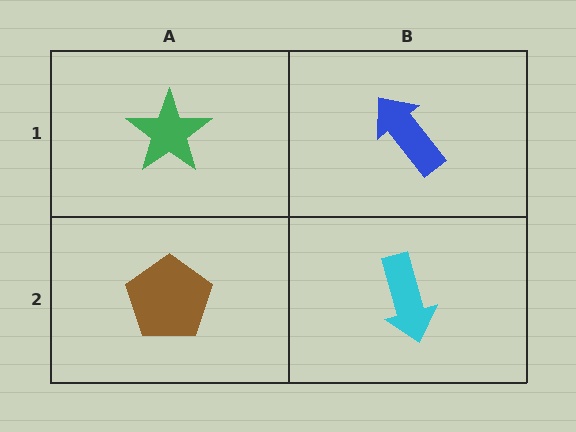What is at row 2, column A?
A brown pentagon.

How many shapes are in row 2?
2 shapes.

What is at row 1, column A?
A green star.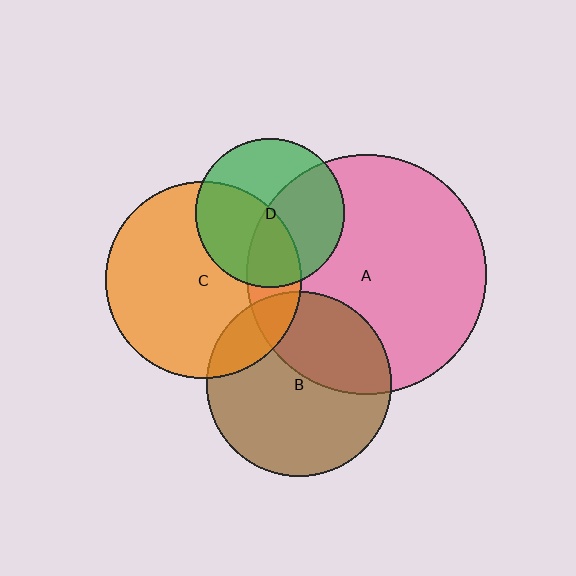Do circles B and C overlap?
Yes.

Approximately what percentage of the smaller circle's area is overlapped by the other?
Approximately 15%.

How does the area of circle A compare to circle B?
Approximately 1.7 times.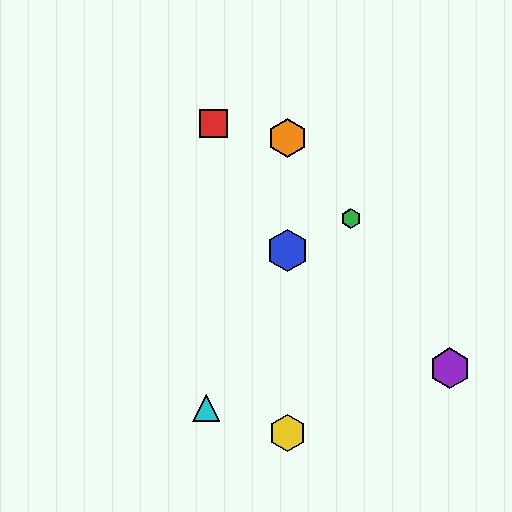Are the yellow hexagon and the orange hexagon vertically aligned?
Yes, both are at x≈288.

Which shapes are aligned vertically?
The blue hexagon, the yellow hexagon, the orange hexagon are aligned vertically.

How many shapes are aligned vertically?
3 shapes (the blue hexagon, the yellow hexagon, the orange hexagon) are aligned vertically.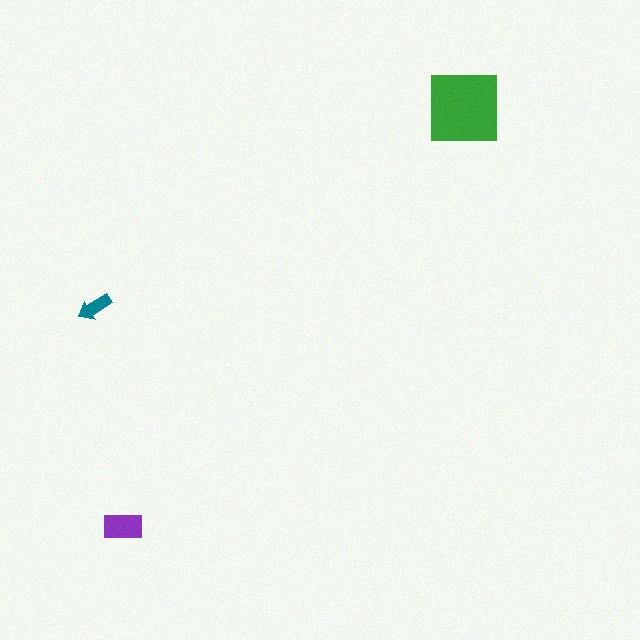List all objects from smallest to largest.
The teal arrow, the purple rectangle, the green square.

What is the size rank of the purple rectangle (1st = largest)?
2nd.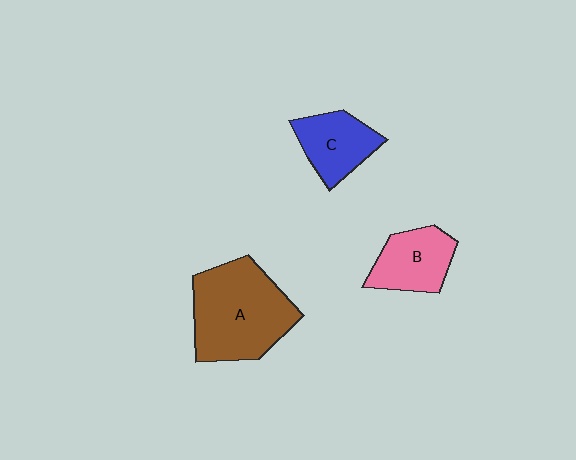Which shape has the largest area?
Shape A (brown).